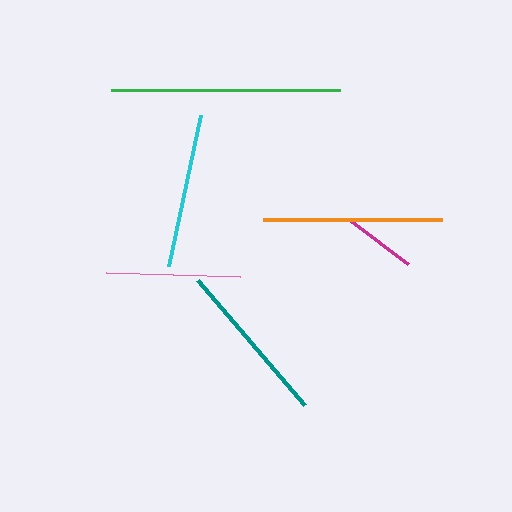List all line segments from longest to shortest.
From longest to shortest: green, orange, teal, cyan, pink, magenta.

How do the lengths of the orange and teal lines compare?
The orange and teal lines are approximately the same length.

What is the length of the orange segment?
The orange segment is approximately 178 pixels long.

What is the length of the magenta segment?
The magenta segment is approximately 72 pixels long.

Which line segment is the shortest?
The magenta line is the shortest at approximately 72 pixels.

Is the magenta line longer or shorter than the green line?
The green line is longer than the magenta line.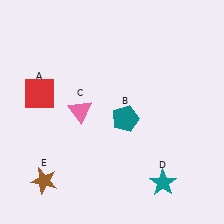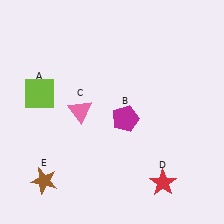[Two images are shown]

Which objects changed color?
A changed from red to lime. B changed from teal to magenta. D changed from teal to red.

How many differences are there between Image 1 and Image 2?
There are 3 differences between the two images.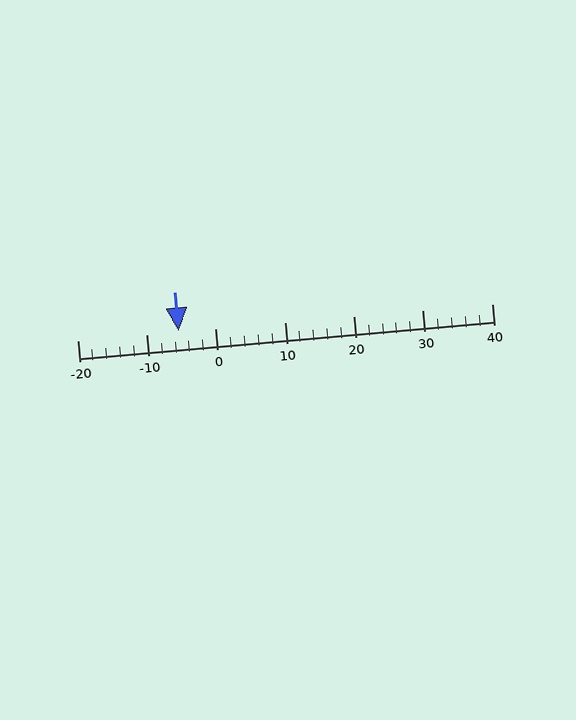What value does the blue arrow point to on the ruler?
The blue arrow points to approximately -5.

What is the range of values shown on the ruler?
The ruler shows values from -20 to 40.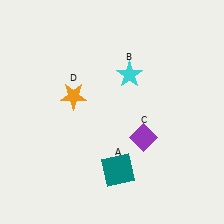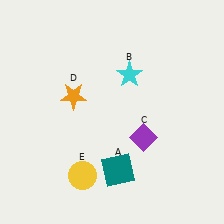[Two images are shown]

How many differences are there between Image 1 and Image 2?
There is 1 difference between the two images.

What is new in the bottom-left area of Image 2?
A yellow circle (E) was added in the bottom-left area of Image 2.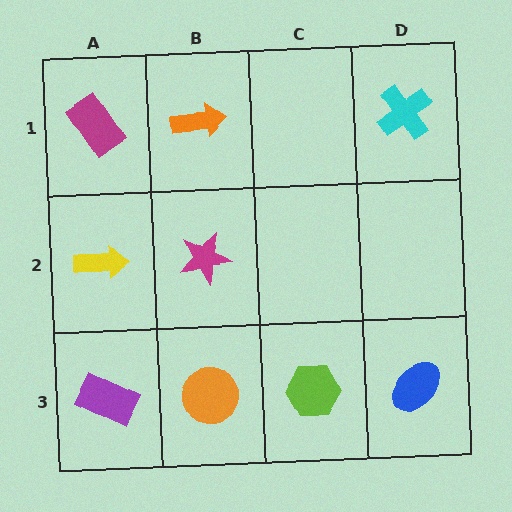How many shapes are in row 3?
4 shapes.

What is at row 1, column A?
A magenta rectangle.